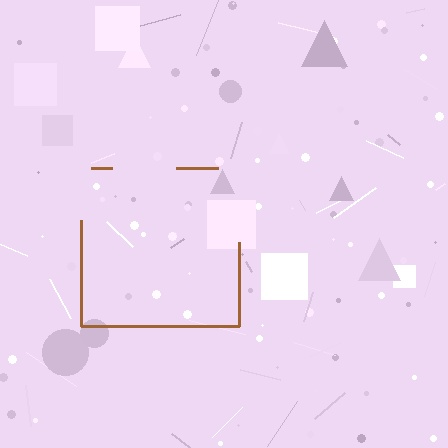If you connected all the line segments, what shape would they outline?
They would outline a square.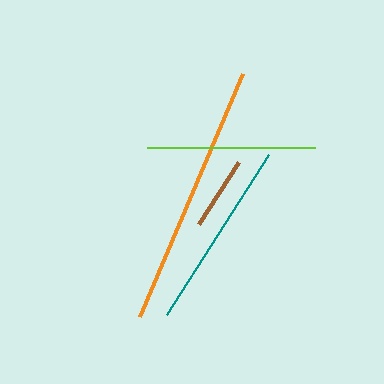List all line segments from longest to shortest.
From longest to shortest: orange, teal, lime, brown.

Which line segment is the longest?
The orange line is the longest at approximately 264 pixels.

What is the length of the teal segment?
The teal segment is approximately 190 pixels long.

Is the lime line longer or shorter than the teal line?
The teal line is longer than the lime line.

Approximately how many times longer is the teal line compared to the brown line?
The teal line is approximately 2.6 times the length of the brown line.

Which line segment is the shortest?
The brown line is the shortest at approximately 74 pixels.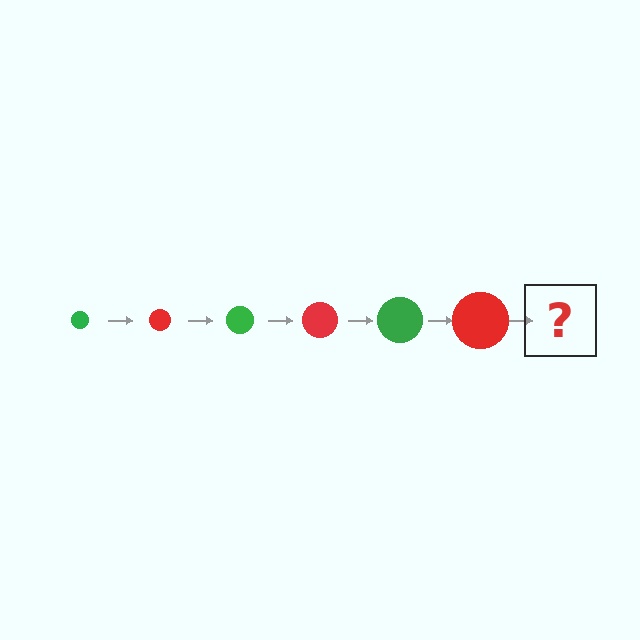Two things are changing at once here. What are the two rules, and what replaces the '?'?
The two rules are that the circle grows larger each step and the color cycles through green and red. The '?' should be a green circle, larger than the previous one.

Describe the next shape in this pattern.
It should be a green circle, larger than the previous one.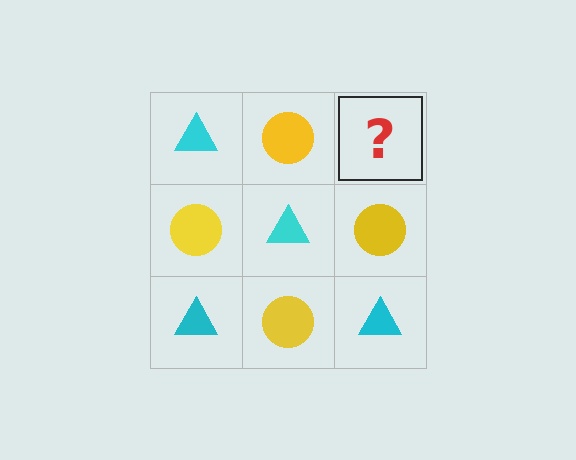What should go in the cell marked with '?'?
The missing cell should contain a cyan triangle.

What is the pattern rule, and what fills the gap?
The rule is that it alternates cyan triangle and yellow circle in a checkerboard pattern. The gap should be filled with a cyan triangle.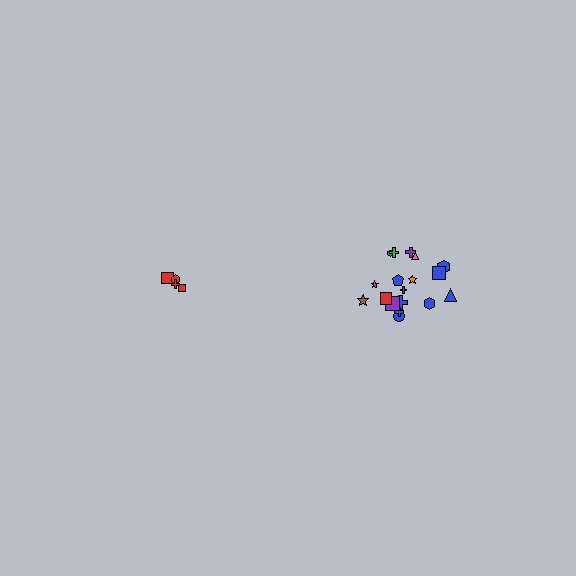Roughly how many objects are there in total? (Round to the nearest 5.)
Roughly 20 objects in total.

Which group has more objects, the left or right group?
The right group.